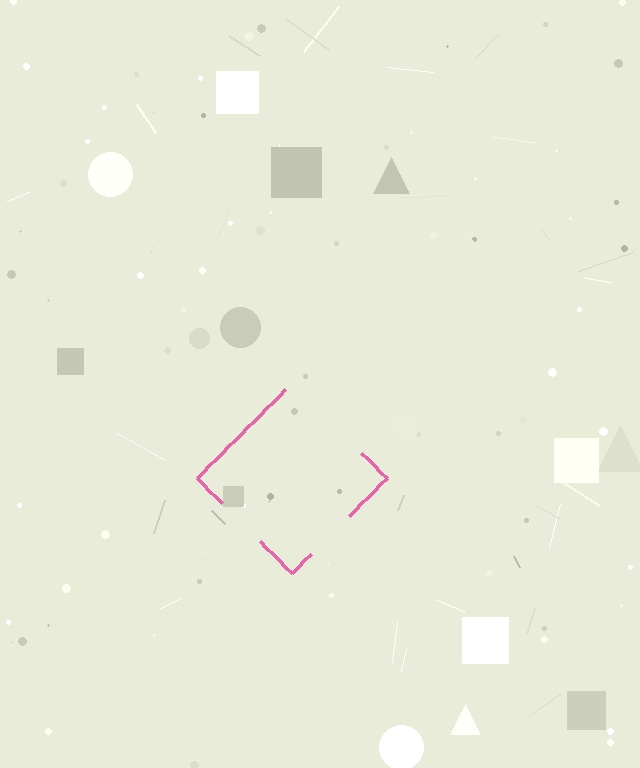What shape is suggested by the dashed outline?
The dashed outline suggests a diamond.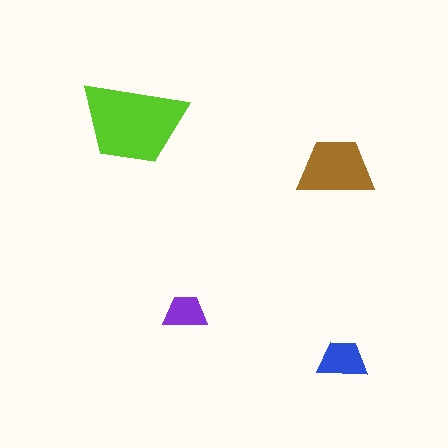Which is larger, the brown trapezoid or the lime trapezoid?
The lime one.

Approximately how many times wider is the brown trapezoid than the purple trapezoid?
About 1.5 times wider.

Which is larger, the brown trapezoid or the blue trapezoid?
The brown one.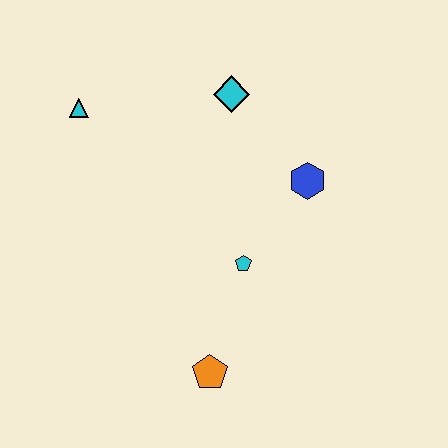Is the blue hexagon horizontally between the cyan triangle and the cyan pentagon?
No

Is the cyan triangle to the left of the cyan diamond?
Yes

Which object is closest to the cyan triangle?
The cyan diamond is closest to the cyan triangle.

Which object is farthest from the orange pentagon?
The cyan triangle is farthest from the orange pentagon.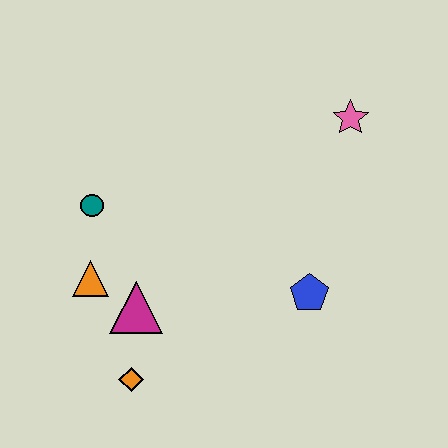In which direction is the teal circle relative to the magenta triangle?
The teal circle is above the magenta triangle.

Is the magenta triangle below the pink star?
Yes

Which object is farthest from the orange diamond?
The pink star is farthest from the orange diamond.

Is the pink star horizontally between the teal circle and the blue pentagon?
No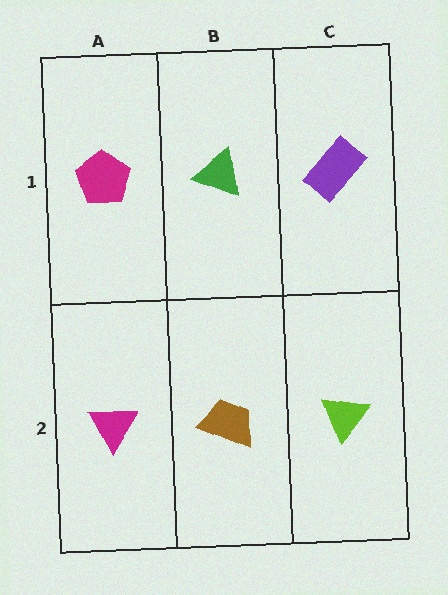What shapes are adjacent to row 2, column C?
A purple rectangle (row 1, column C), a brown trapezoid (row 2, column B).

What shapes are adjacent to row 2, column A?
A magenta pentagon (row 1, column A), a brown trapezoid (row 2, column B).